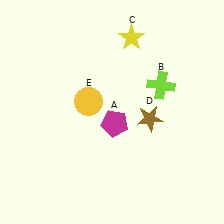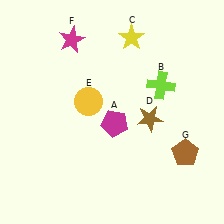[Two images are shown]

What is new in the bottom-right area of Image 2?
A brown pentagon (G) was added in the bottom-right area of Image 2.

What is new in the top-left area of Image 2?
A magenta star (F) was added in the top-left area of Image 2.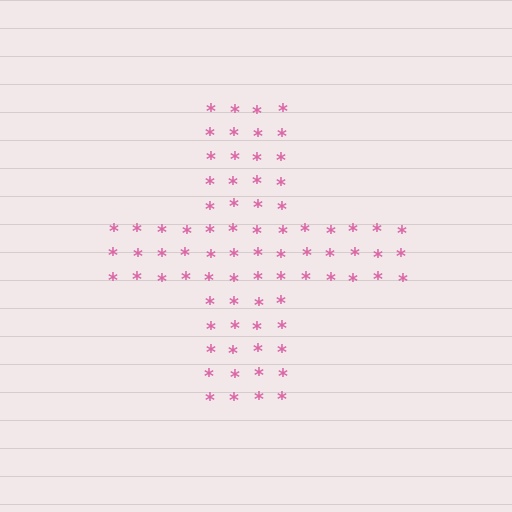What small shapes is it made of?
It is made of small asterisks.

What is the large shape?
The large shape is a cross.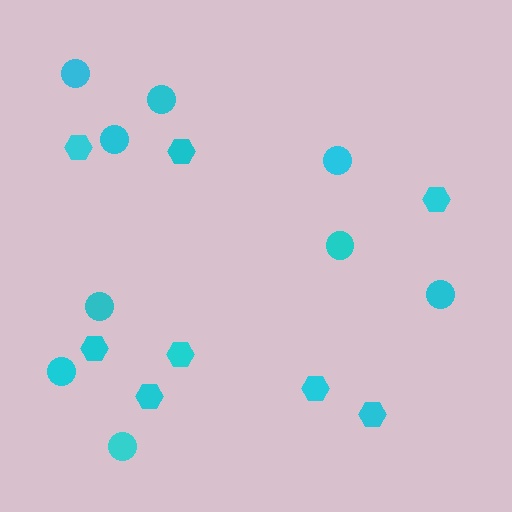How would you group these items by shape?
There are 2 groups: one group of circles (9) and one group of hexagons (8).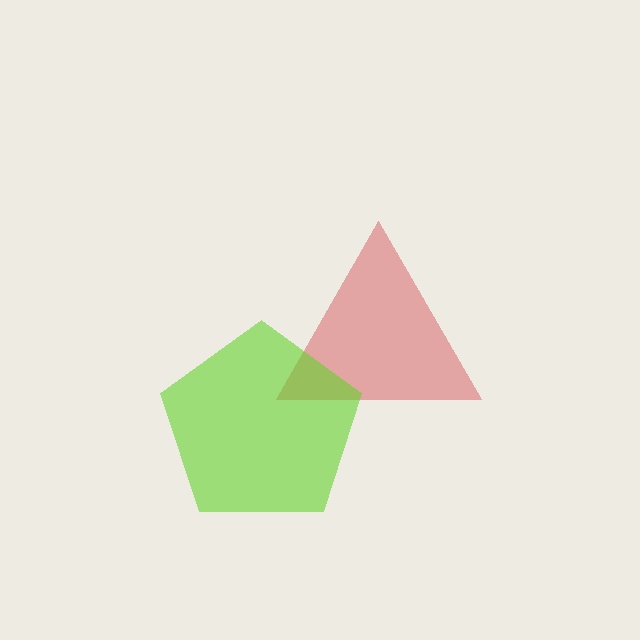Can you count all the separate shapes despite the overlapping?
Yes, there are 2 separate shapes.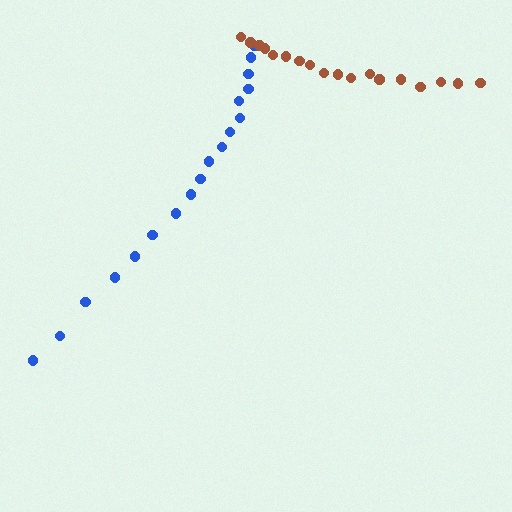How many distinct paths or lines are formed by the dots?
There are 2 distinct paths.